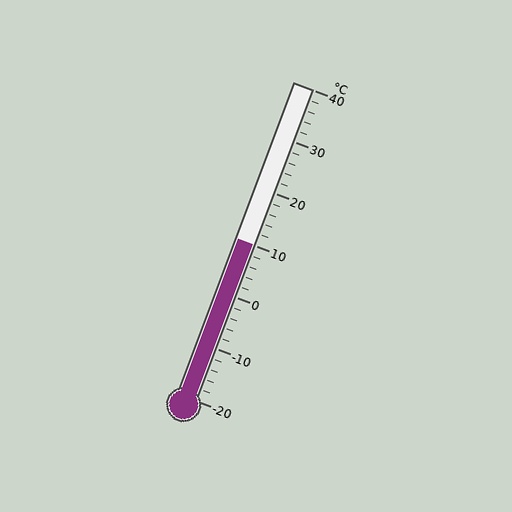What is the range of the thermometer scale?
The thermometer scale ranges from -20°C to 40°C.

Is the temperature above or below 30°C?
The temperature is below 30°C.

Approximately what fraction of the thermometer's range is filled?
The thermometer is filled to approximately 50% of its range.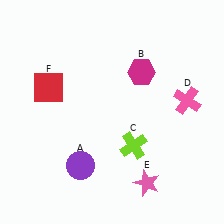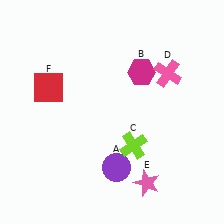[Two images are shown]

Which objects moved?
The objects that moved are: the purple circle (A), the pink cross (D).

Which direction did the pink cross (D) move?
The pink cross (D) moved up.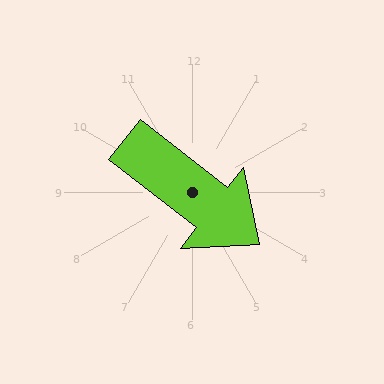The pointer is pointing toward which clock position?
Roughly 4 o'clock.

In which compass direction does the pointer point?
Southeast.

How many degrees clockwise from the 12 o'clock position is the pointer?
Approximately 128 degrees.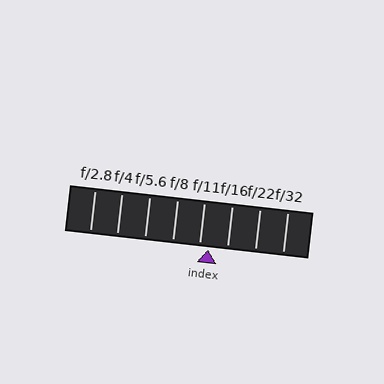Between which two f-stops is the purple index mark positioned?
The index mark is between f/11 and f/16.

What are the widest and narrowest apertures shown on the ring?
The widest aperture shown is f/2.8 and the narrowest is f/32.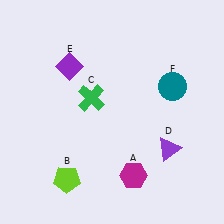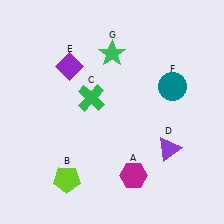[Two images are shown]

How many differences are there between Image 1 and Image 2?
There is 1 difference between the two images.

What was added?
A green star (G) was added in Image 2.